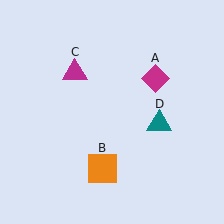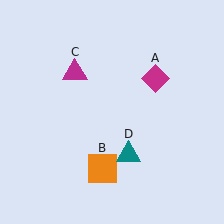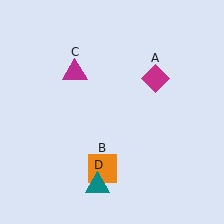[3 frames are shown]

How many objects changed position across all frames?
1 object changed position: teal triangle (object D).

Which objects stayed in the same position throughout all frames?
Magenta diamond (object A) and orange square (object B) and magenta triangle (object C) remained stationary.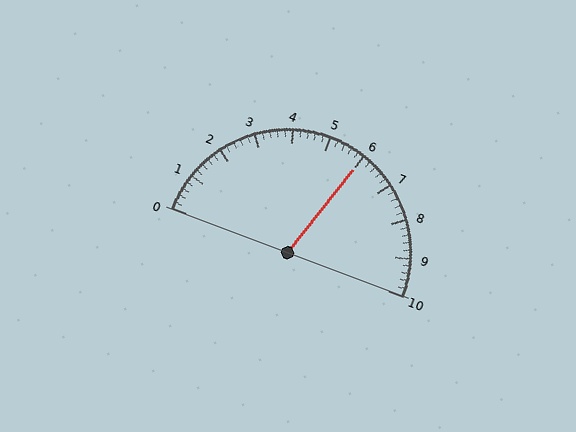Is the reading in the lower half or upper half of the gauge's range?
The reading is in the upper half of the range (0 to 10).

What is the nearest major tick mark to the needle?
The nearest major tick mark is 6.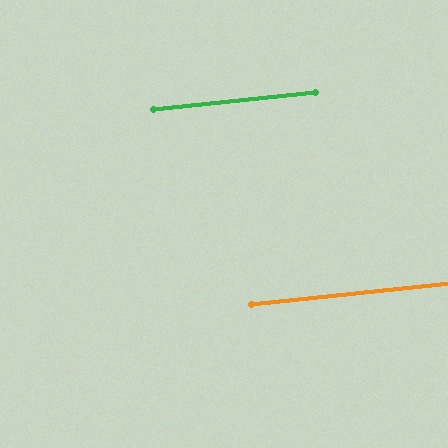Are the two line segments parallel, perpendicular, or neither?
Parallel — their directions differ by only 0.1°.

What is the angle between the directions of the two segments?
Approximately 0 degrees.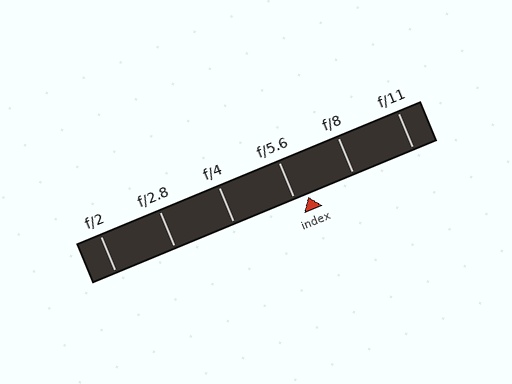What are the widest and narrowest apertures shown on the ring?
The widest aperture shown is f/2 and the narrowest is f/11.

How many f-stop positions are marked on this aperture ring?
There are 6 f-stop positions marked.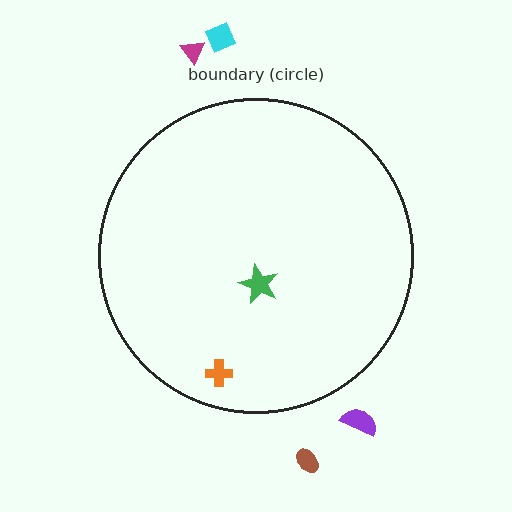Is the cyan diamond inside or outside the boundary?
Outside.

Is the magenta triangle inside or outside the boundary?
Outside.